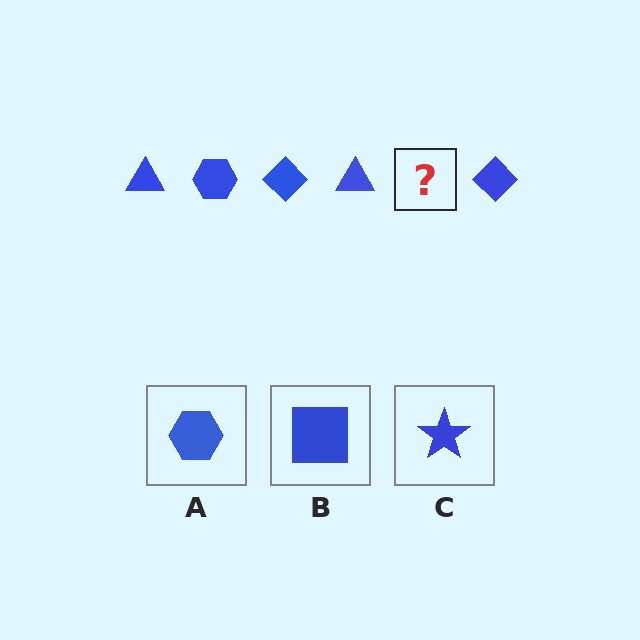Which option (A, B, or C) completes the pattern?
A.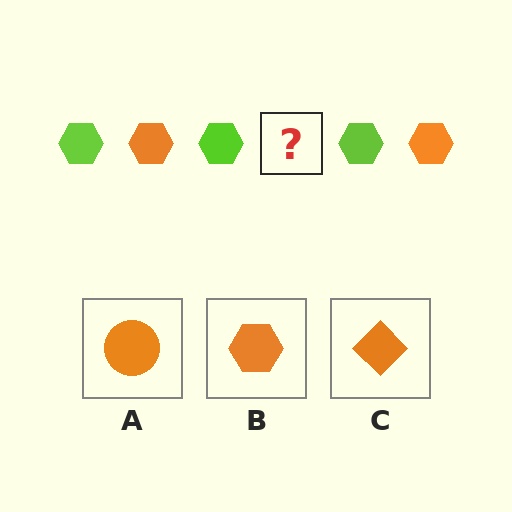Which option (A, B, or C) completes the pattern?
B.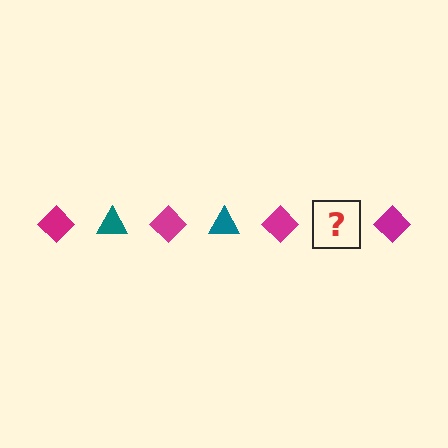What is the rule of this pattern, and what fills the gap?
The rule is that the pattern alternates between magenta diamond and teal triangle. The gap should be filled with a teal triangle.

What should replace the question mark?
The question mark should be replaced with a teal triangle.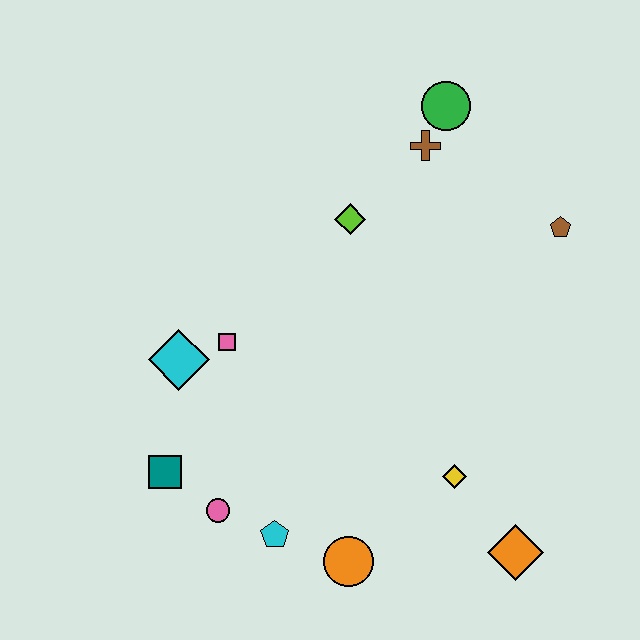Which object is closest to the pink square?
The cyan diamond is closest to the pink square.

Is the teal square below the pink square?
Yes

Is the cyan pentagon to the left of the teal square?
No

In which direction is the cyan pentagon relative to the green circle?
The cyan pentagon is below the green circle.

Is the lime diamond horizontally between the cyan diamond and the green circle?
Yes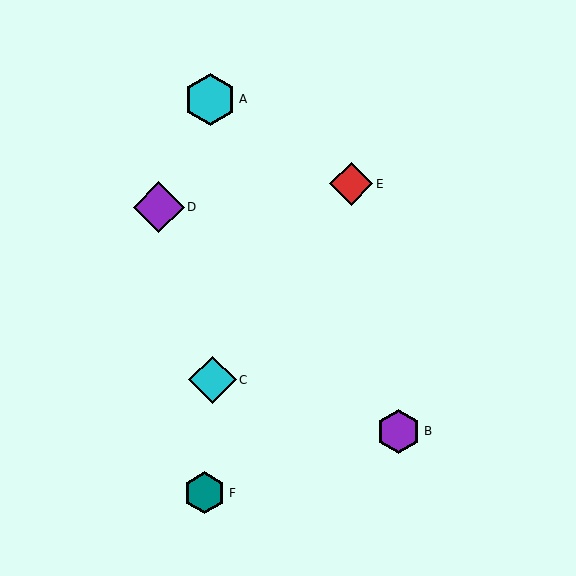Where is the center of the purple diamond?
The center of the purple diamond is at (159, 207).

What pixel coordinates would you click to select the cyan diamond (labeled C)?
Click at (212, 380) to select the cyan diamond C.